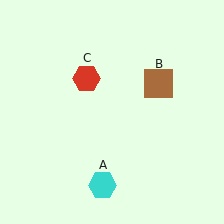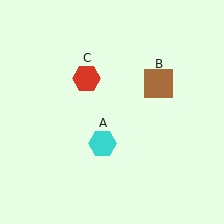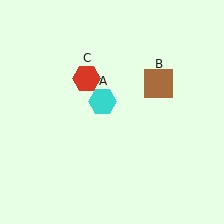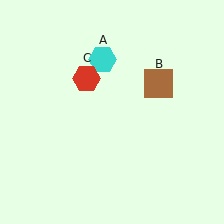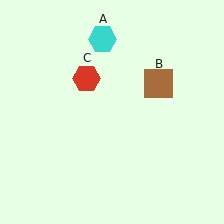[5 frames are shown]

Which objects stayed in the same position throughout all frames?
Brown square (object B) and red hexagon (object C) remained stationary.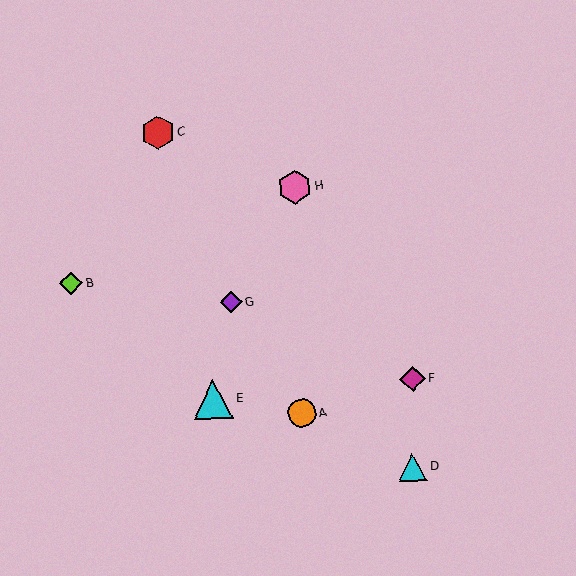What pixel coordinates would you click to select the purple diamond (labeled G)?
Click at (231, 302) to select the purple diamond G.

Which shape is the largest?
The cyan triangle (labeled E) is the largest.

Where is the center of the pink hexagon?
The center of the pink hexagon is at (295, 187).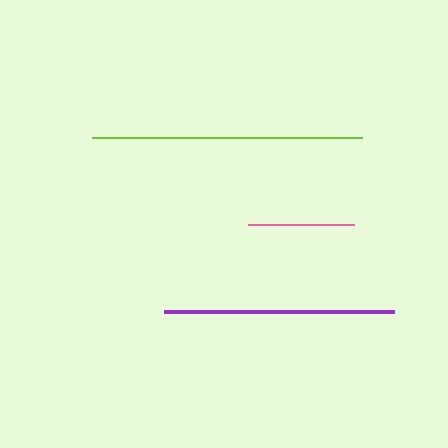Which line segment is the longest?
The lime line is the longest at approximately 270 pixels.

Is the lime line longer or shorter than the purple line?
The lime line is longer than the purple line.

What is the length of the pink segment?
The pink segment is approximately 105 pixels long.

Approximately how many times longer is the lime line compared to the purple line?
The lime line is approximately 1.2 times the length of the purple line.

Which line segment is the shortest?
The pink line is the shortest at approximately 105 pixels.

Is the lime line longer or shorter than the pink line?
The lime line is longer than the pink line.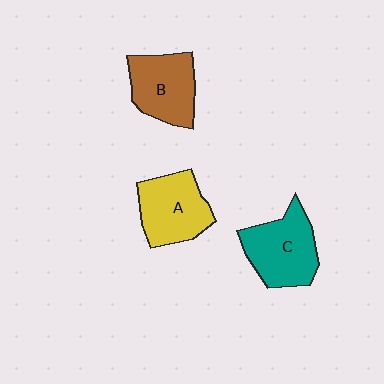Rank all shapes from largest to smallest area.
From largest to smallest: C (teal), A (yellow), B (brown).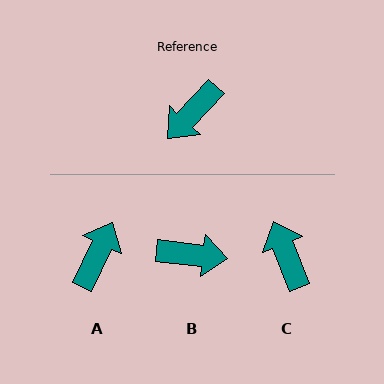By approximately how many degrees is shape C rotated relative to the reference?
Approximately 116 degrees clockwise.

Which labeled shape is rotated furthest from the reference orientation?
A, about 162 degrees away.